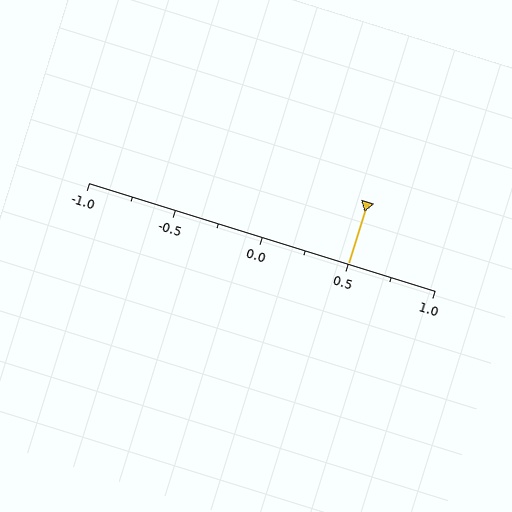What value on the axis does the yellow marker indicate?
The marker indicates approximately 0.5.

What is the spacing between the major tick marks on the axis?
The major ticks are spaced 0.5 apart.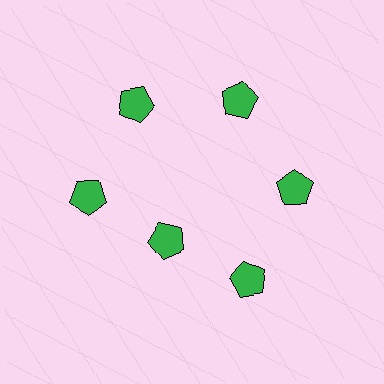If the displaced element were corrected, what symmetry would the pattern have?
It would have 6-fold rotational symmetry — the pattern would map onto itself every 60 degrees.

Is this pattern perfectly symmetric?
No. The 6 green pentagons are arranged in a ring, but one element near the 7 o'clock position is pulled inward toward the center, breaking the 6-fold rotational symmetry.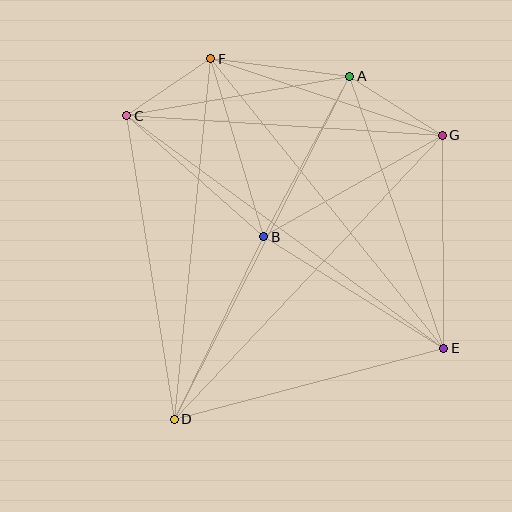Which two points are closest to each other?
Points C and F are closest to each other.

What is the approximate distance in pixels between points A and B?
The distance between A and B is approximately 182 pixels.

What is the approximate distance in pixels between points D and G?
The distance between D and G is approximately 391 pixels.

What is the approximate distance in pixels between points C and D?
The distance between C and D is approximately 307 pixels.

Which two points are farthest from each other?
Points C and E are farthest from each other.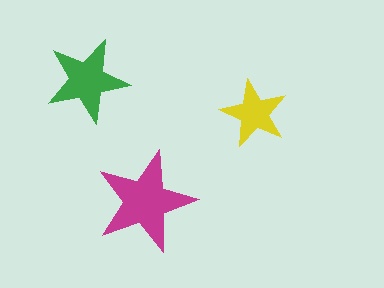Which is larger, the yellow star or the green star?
The green one.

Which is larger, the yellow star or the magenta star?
The magenta one.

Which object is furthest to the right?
The yellow star is rightmost.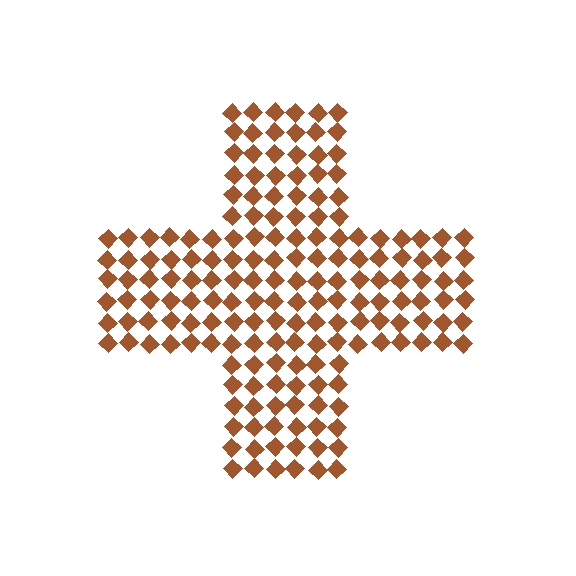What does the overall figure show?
The overall figure shows a cross.